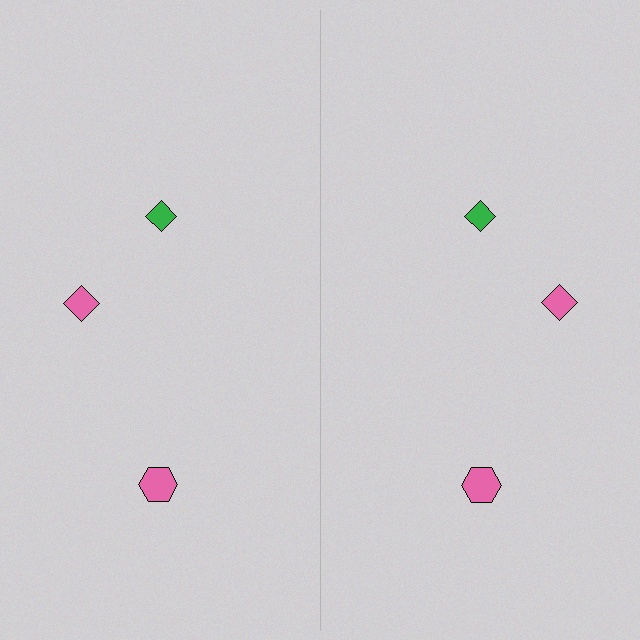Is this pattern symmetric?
Yes, this pattern has bilateral (reflection) symmetry.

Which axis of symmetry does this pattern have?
The pattern has a vertical axis of symmetry running through the center of the image.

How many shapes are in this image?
There are 6 shapes in this image.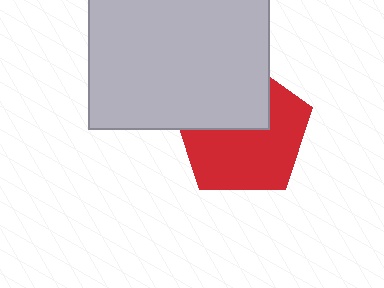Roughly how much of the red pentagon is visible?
About half of it is visible (roughly 62%).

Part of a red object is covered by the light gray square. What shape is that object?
It is a pentagon.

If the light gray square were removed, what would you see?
You would see the complete red pentagon.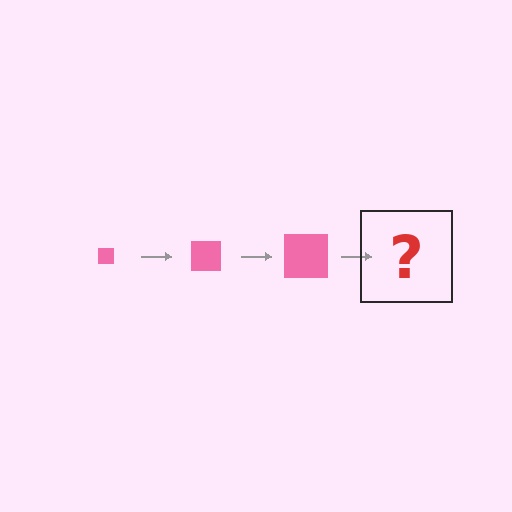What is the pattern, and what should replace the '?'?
The pattern is that the square gets progressively larger each step. The '?' should be a pink square, larger than the previous one.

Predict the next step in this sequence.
The next step is a pink square, larger than the previous one.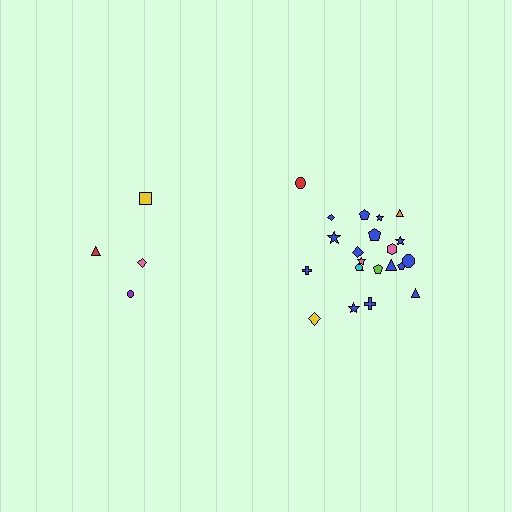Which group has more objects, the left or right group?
The right group.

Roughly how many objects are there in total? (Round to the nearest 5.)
Roughly 25 objects in total.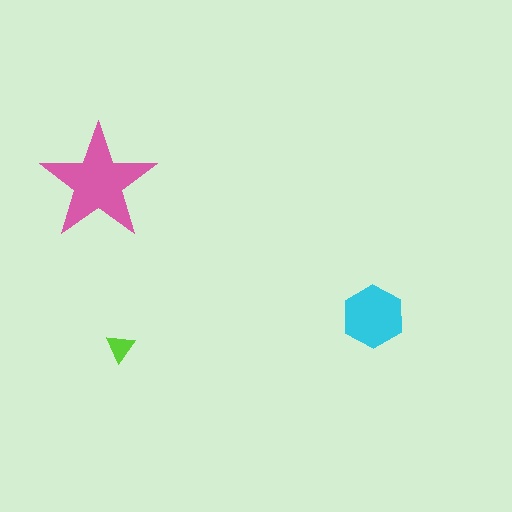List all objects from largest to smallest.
The pink star, the cyan hexagon, the lime triangle.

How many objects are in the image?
There are 3 objects in the image.